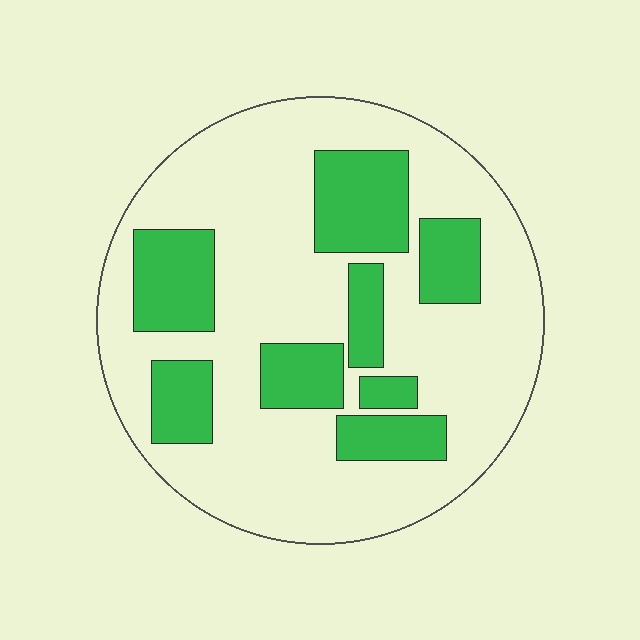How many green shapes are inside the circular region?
8.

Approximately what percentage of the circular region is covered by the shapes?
Approximately 30%.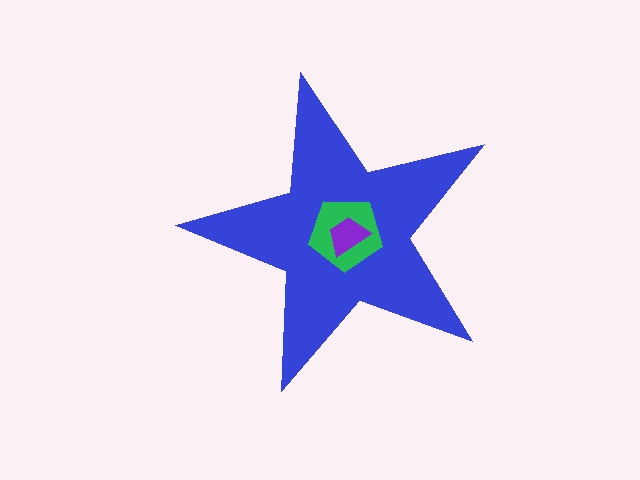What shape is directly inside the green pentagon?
The purple trapezoid.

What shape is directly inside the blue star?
The green pentagon.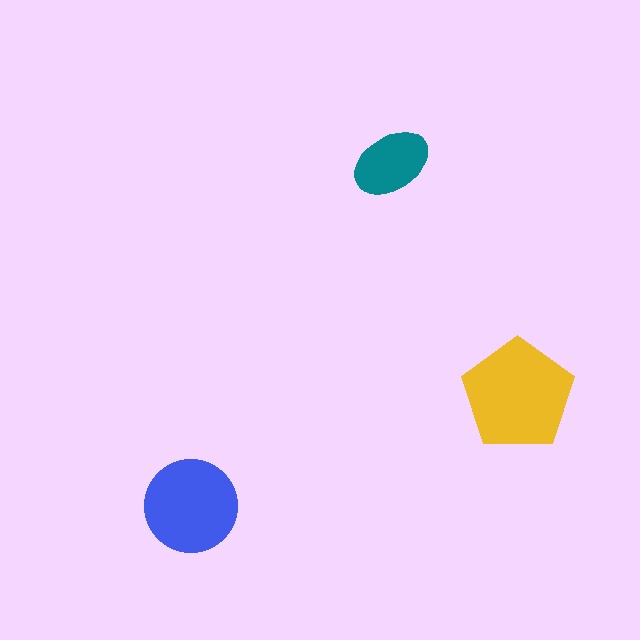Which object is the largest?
The yellow pentagon.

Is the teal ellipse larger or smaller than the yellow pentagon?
Smaller.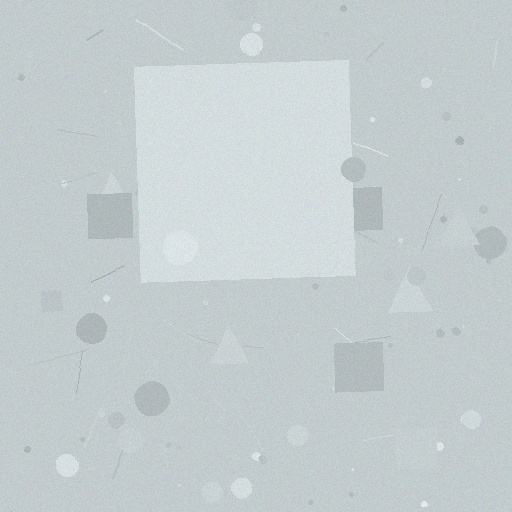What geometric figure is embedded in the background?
A square is embedded in the background.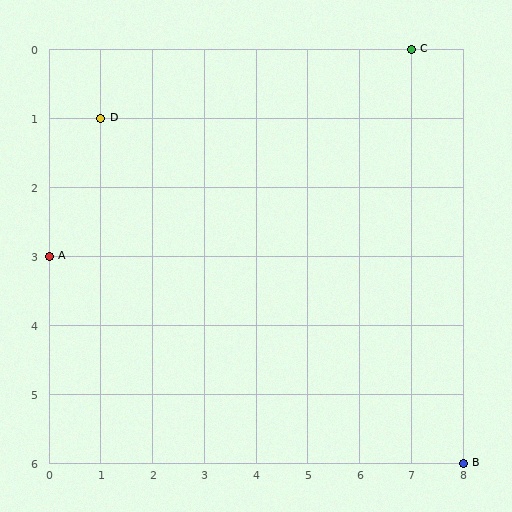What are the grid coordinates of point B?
Point B is at grid coordinates (8, 6).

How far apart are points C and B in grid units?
Points C and B are 1 column and 6 rows apart (about 6.1 grid units diagonally).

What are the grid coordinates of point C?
Point C is at grid coordinates (7, 0).